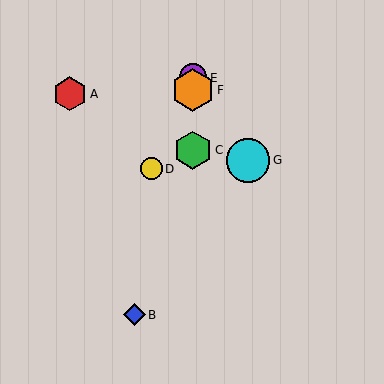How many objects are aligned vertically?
3 objects (C, E, F) are aligned vertically.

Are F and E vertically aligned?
Yes, both are at x≈193.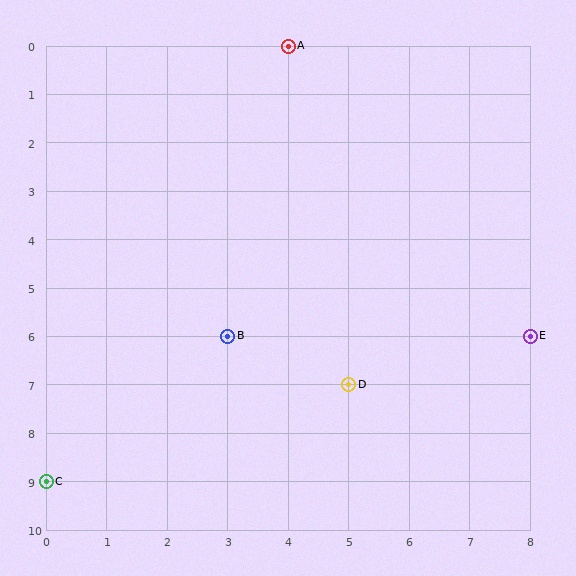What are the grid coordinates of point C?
Point C is at grid coordinates (0, 9).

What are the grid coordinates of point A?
Point A is at grid coordinates (4, 0).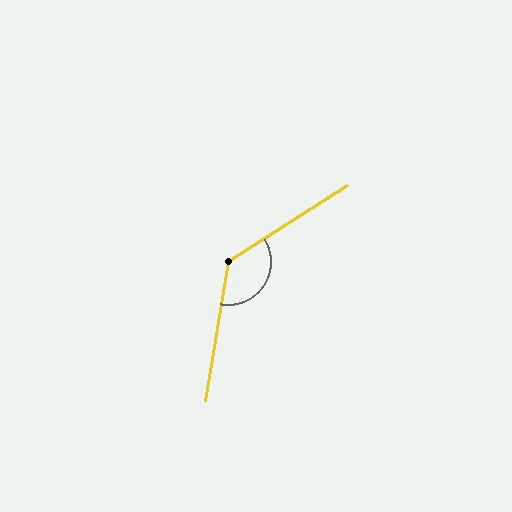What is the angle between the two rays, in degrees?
Approximately 132 degrees.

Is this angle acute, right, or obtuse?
It is obtuse.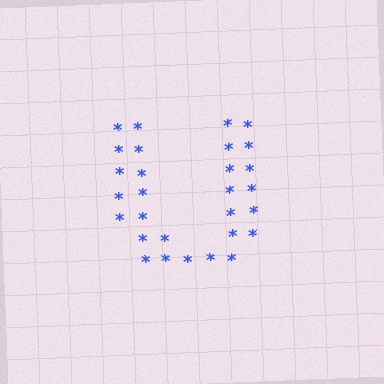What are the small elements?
The small elements are asterisks.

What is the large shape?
The large shape is the letter U.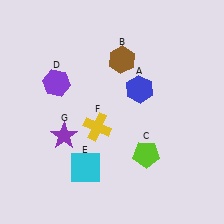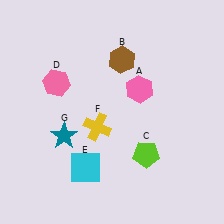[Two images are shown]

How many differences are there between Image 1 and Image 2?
There are 3 differences between the two images.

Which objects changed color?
A changed from blue to pink. D changed from purple to pink. G changed from purple to teal.